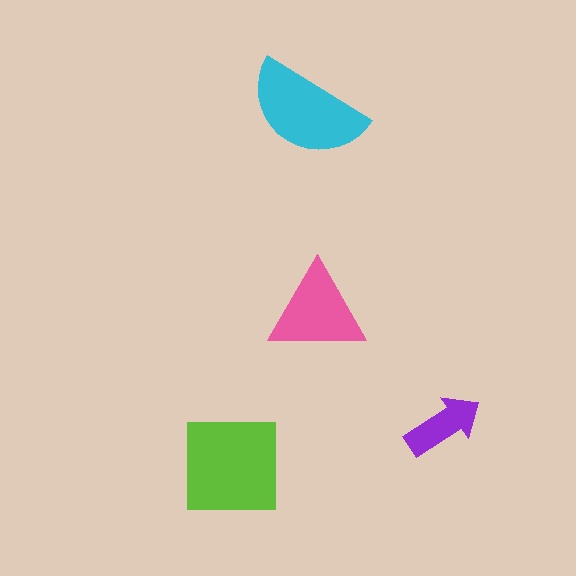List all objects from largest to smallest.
The lime square, the cyan semicircle, the pink triangle, the purple arrow.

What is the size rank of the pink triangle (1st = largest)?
3rd.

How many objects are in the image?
There are 4 objects in the image.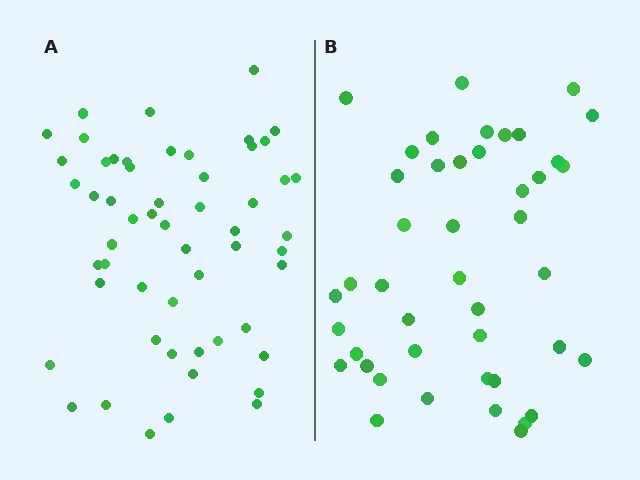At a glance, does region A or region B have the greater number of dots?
Region A (the left region) has more dots.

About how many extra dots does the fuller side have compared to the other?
Region A has roughly 12 or so more dots than region B.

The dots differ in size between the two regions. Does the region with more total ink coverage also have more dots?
No. Region B has more total ink coverage because its dots are larger, but region A actually contains more individual dots. Total area can be misleading — the number of items is what matters here.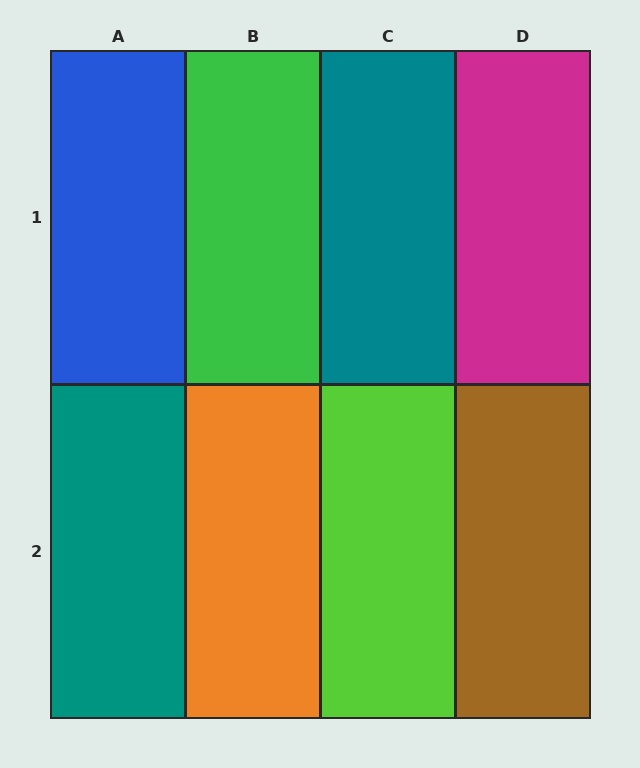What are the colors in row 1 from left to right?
Blue, green, teal, magenta.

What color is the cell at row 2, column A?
Teal.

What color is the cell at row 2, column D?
Brown.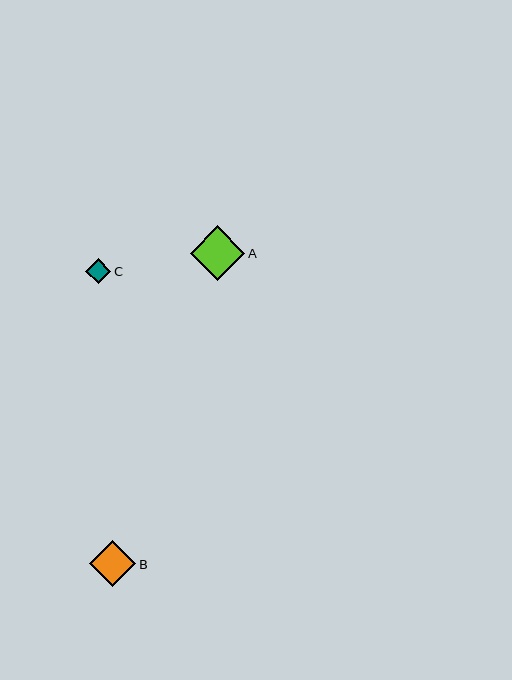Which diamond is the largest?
Diamond A is the largest with a size of approximately 54 pixels.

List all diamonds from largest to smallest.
From largest to smallest: A, B, C.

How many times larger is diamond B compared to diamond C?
Diamond B is approximately 1.8 times the size of diamond C.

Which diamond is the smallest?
Diamond C is the smallest with a size of approximately 25 pixels.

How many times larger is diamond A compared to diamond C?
Diamond A is approximately 2.2 times the size of diamond C.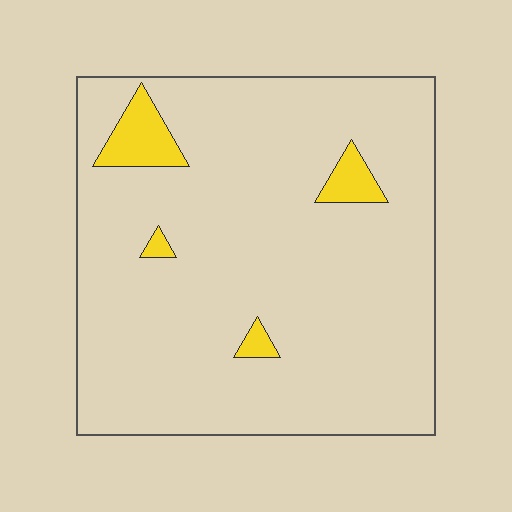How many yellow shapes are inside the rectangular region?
4.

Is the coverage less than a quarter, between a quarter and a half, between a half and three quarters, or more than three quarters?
Less than a quarter.